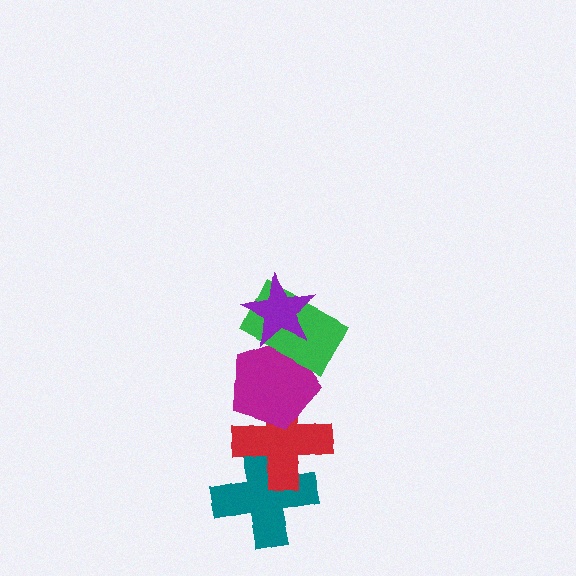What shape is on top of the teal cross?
The red cross is on top of the teal cross.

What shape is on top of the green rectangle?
The purple star is on top of the green rectangle.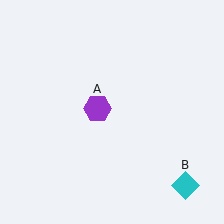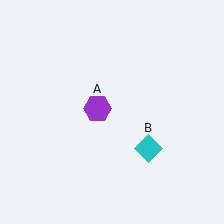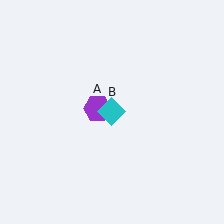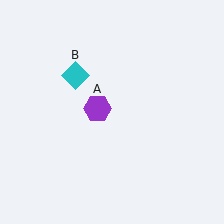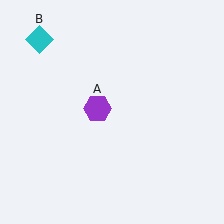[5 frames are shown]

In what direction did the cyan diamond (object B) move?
The cyan diamond (object B) moved up and to the left.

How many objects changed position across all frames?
1 object changed position: cyan diamond (object B).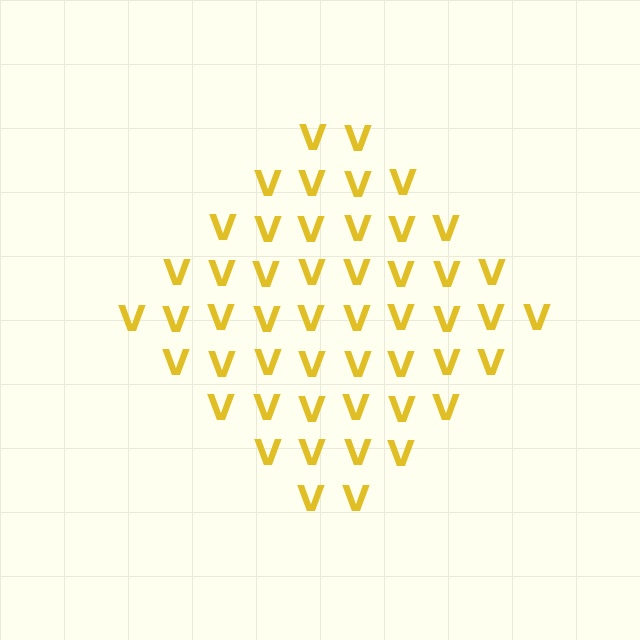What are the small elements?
The small elements are letter V's.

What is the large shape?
The large shape is a diamond.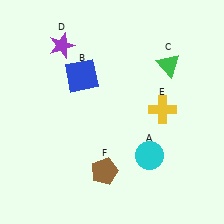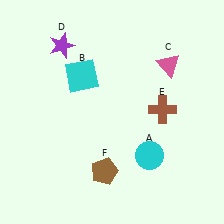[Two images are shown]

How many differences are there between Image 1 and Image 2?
There are 3 differences between the two images.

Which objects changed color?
B changed from blue to cyan. C changed from green to pink. E changed from yellow to brown.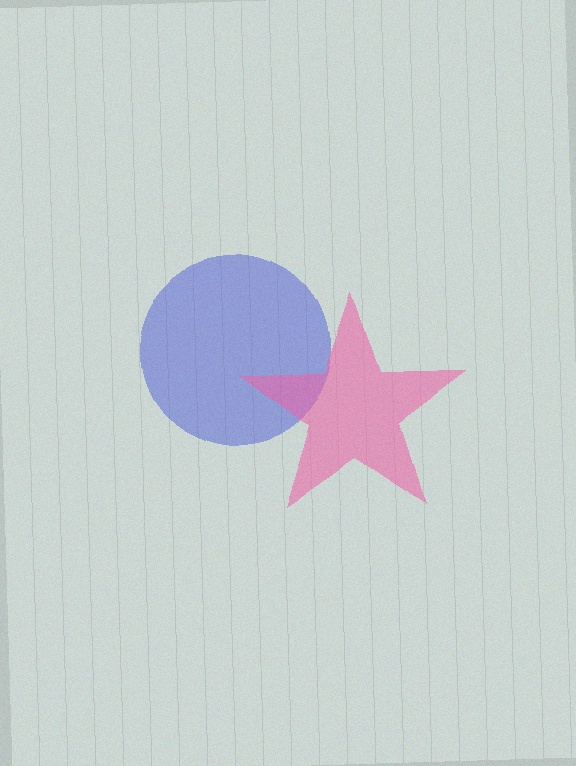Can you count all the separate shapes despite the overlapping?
Yes, there are 2 separate shapes.